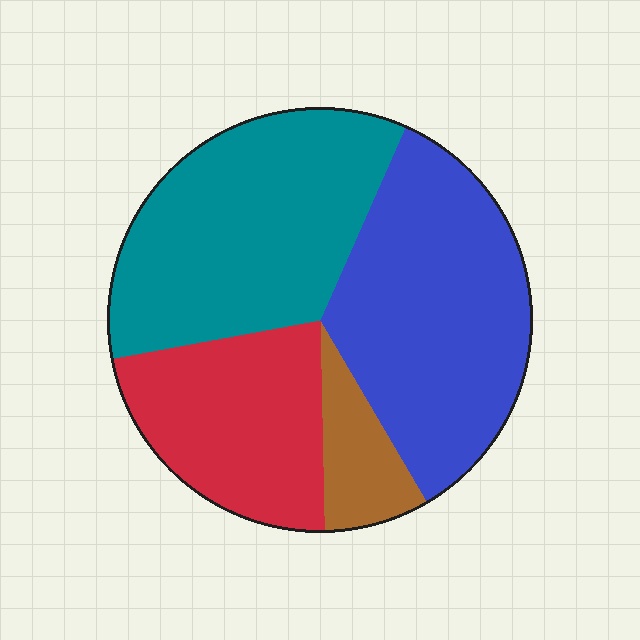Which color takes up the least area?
Brown, at roughly 10%.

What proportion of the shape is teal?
Teal covers 35% of the shape.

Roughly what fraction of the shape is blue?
Blue takes up about one third (1/3) of the shape.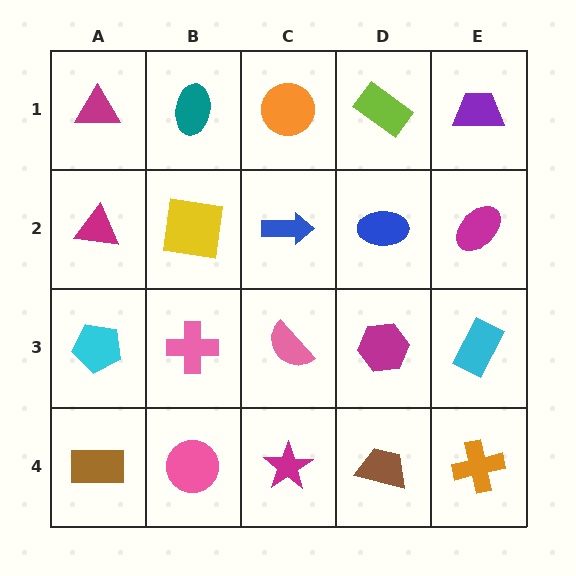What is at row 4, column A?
A brown rectangle.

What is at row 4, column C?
A magenta star.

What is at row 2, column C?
A blue arrow.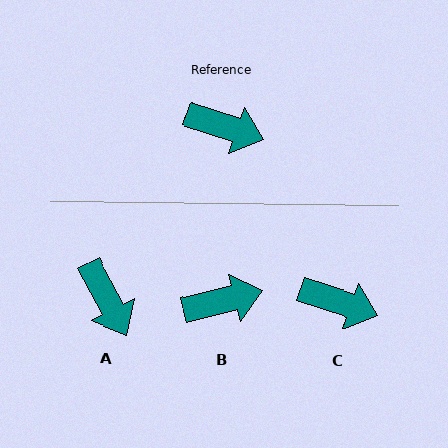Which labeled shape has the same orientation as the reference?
C.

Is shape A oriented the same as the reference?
No, it is off by about 43 degrees.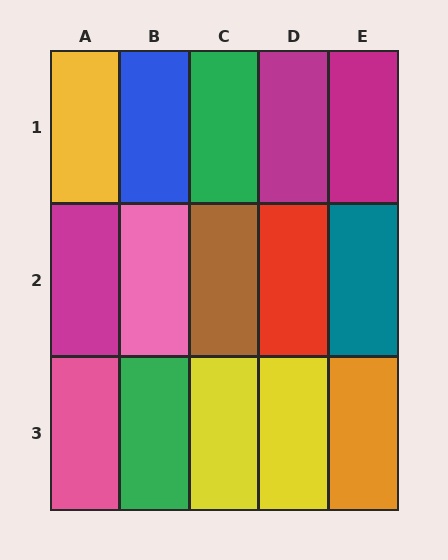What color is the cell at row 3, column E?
Orange.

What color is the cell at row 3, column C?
Yellow.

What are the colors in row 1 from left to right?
Yellow, blue, green, magenta, magenta.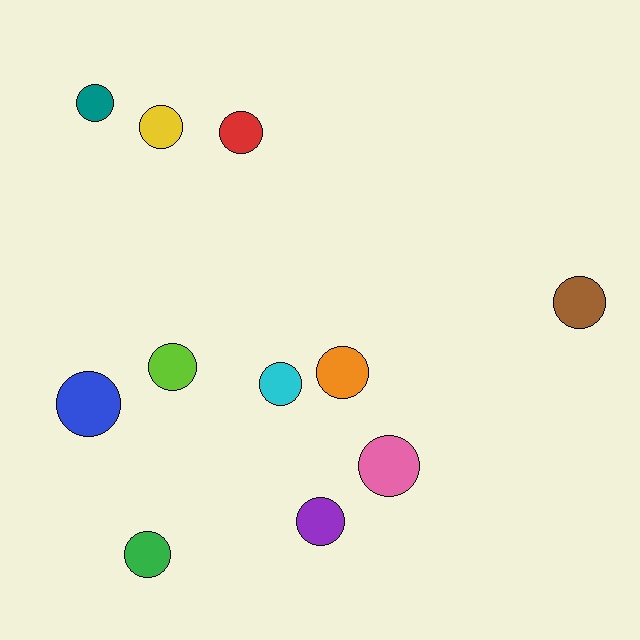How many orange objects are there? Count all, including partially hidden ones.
There is 1 orange object.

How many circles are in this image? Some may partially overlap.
There are 11 circles.